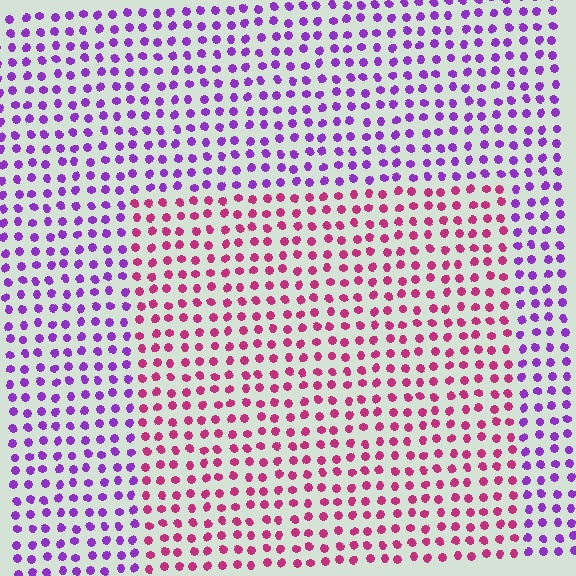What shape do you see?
I see a rectangle.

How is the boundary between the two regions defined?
The boundary is defined purely by a slight shift in hue (about 50 degrees). Spacing, size, and orientation are identical on both sides.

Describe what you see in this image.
The image is filled with small purple elements in a uniform arrangement. A rectangle-shaped region is visible where the elements are tinted to a slightly different hue, forming a subtle color boundary.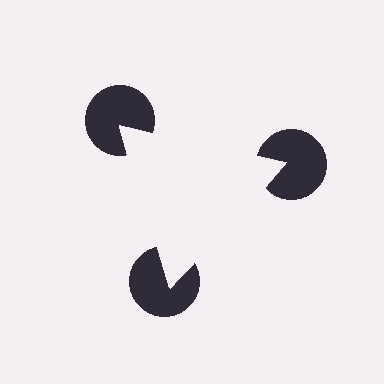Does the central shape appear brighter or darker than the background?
It typically appears slightly brighter than the background, even though no actual brightness change is drawn.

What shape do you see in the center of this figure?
An illusory triangle — its edges are inferred from the aligned wedge cuts in the pac-man discs, not physically drawn.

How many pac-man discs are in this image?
There are 3 — one at each vertex of the illusory triangle.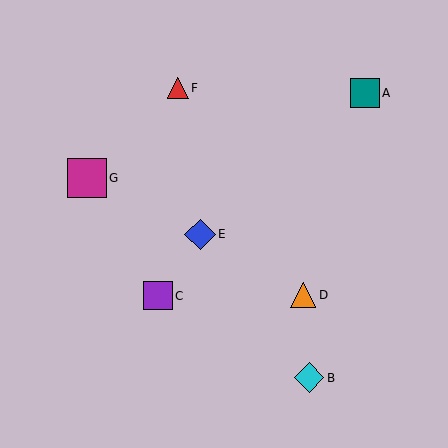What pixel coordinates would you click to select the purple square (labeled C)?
Click at (158, 296) to select the purple square C.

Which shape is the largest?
The magenta square (labeled G) is the largest.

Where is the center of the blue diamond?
The center of the blue diamond is at (200, 234).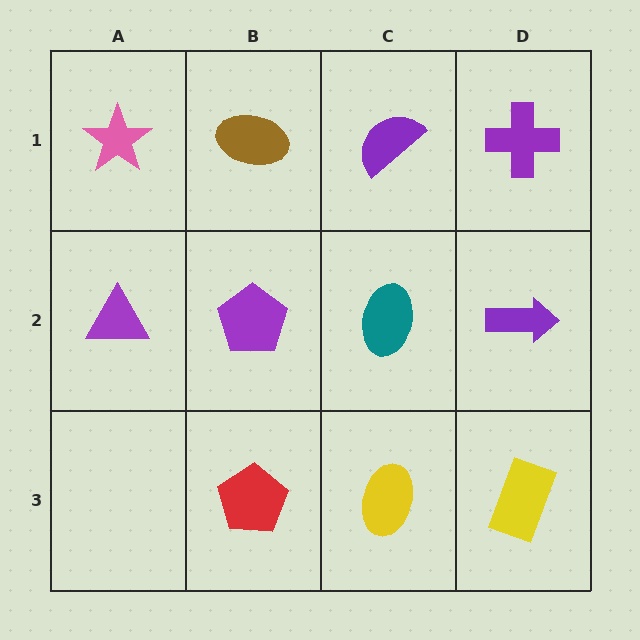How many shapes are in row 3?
3 shapes.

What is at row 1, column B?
A brown ellipse.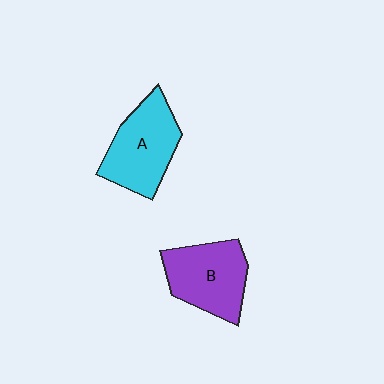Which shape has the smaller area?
Shape B (purple).